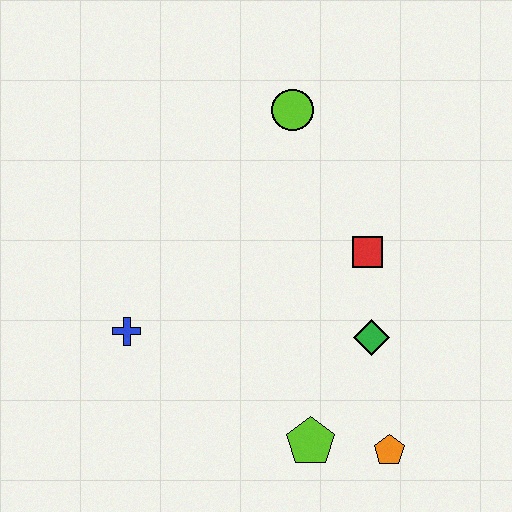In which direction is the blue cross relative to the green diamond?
The blue cross is to the left of the green diamond.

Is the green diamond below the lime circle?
Yes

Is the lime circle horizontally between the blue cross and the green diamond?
Yes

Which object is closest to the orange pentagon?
The lime pentagon is closest to the orange pentagon.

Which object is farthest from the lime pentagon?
The lime circle is farthest from the lime pentagon.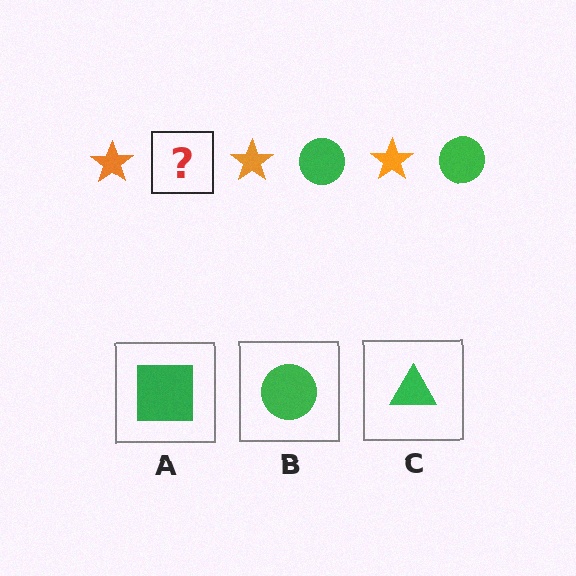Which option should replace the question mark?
Option B.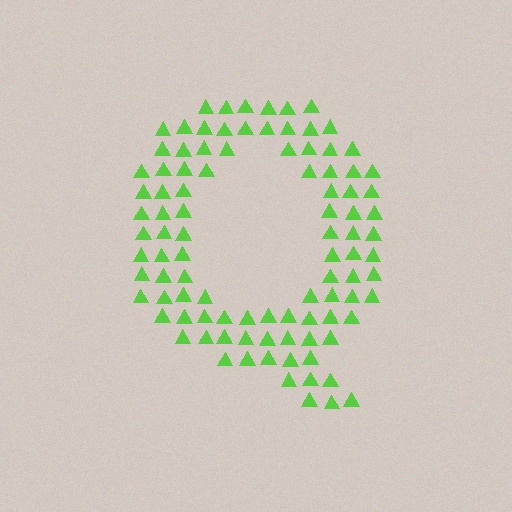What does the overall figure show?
The overall figure shows the letter Q.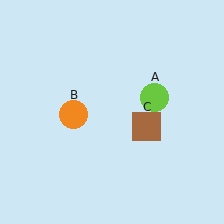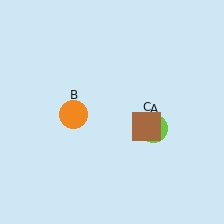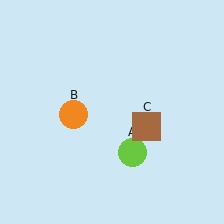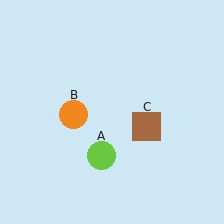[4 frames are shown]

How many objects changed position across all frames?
1 object changed position: lime circle (object A).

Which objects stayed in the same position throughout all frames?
Orange circle (object B) and brown square (object C) remained stationary.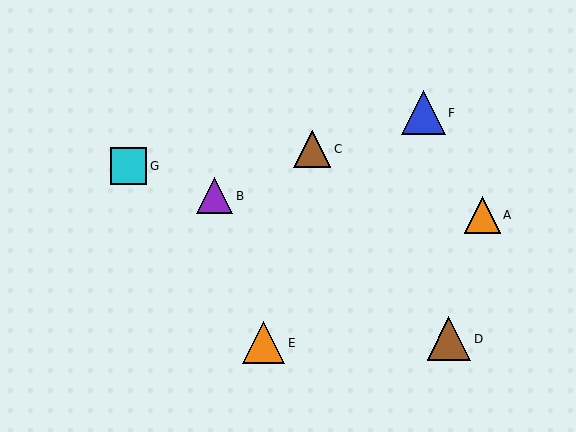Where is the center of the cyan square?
The center of the cyan square is at (128, 166).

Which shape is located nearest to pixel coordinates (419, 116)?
The blue triangle (labeled F) at (423, 113) is nearest to that location.